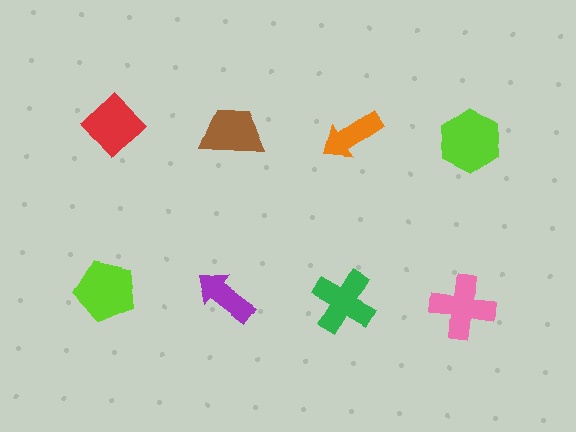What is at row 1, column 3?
An orange arrow.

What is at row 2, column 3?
A green cross.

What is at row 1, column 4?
A lime hexagon.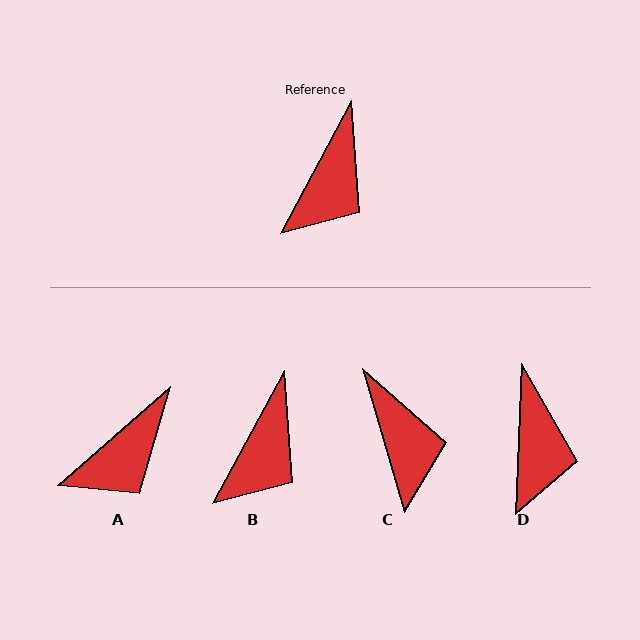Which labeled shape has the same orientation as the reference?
B.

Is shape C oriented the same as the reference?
No, it is off by about 44 degrees.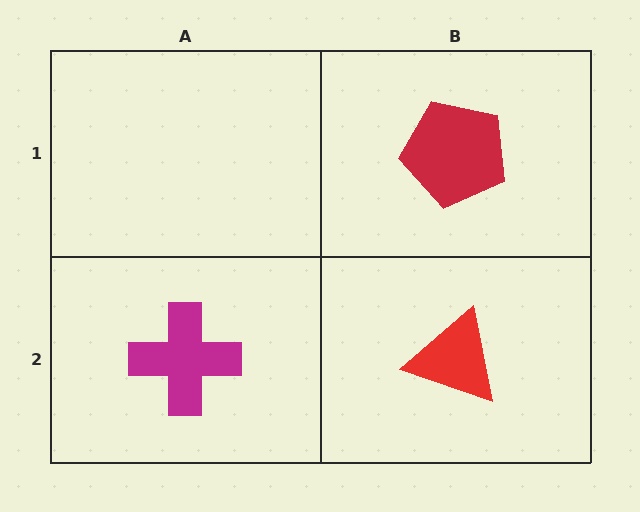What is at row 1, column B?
A red pentagon.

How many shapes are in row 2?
2 shapes.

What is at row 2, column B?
A red triangle.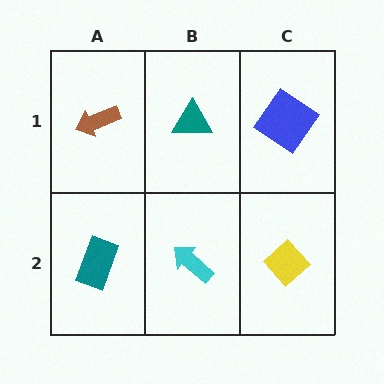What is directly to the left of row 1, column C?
A teal triangle.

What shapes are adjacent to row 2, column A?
A brown arrow (row 1, column A), a cyan arrow (row 2, column B).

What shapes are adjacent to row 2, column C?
A blue diamond (row 1, column C), a cyan arrow (row 2, column B).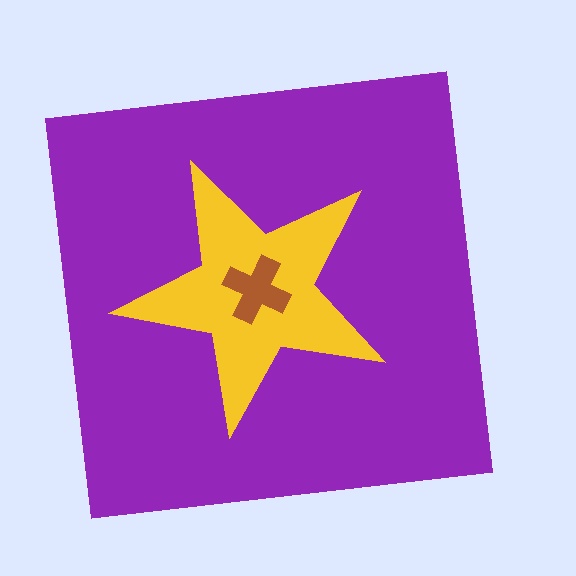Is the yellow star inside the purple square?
Yes.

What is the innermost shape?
The brown cross.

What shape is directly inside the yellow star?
The brown cross.